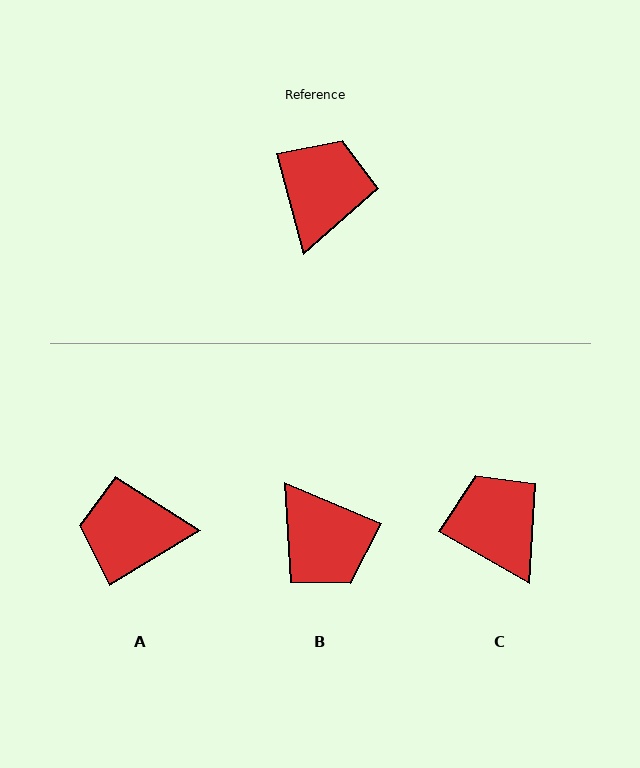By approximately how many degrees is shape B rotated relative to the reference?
Approximately 128 degrees clockwise.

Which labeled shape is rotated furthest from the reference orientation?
B, about 128 degrees away.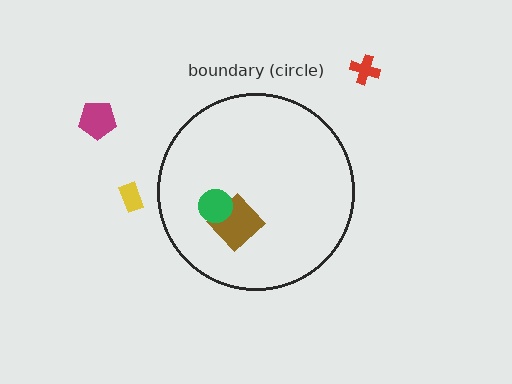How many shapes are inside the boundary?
2 inside, 3 outside.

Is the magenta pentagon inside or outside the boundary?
Outside.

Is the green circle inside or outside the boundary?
Inside.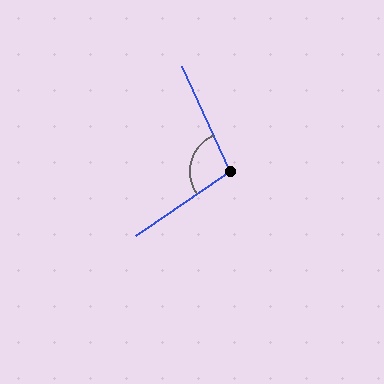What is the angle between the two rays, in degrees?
Approximately 100 degrees.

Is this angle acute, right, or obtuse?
It is obtuse.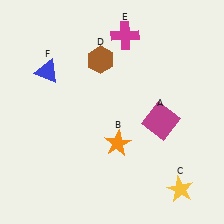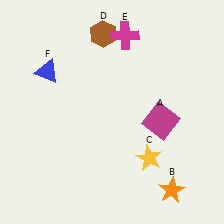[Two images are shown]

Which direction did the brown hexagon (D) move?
The brown hexagon (D) moved up.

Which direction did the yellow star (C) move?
The yellow star (C) moved up.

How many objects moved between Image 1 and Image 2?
3 objects moved between the two images.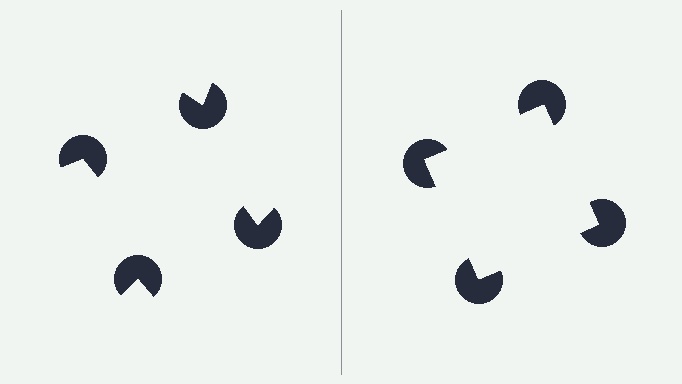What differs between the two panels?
The pac-man discs are positioned identically on both sides; only the wedge orientations differ. On the right they align to a square; on the left they are misaligned.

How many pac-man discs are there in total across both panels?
8 — 4 on each side.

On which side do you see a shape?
An illusory square appears on the right side. On the left side the wedge cuts are rotated, so no coherent shape forms.